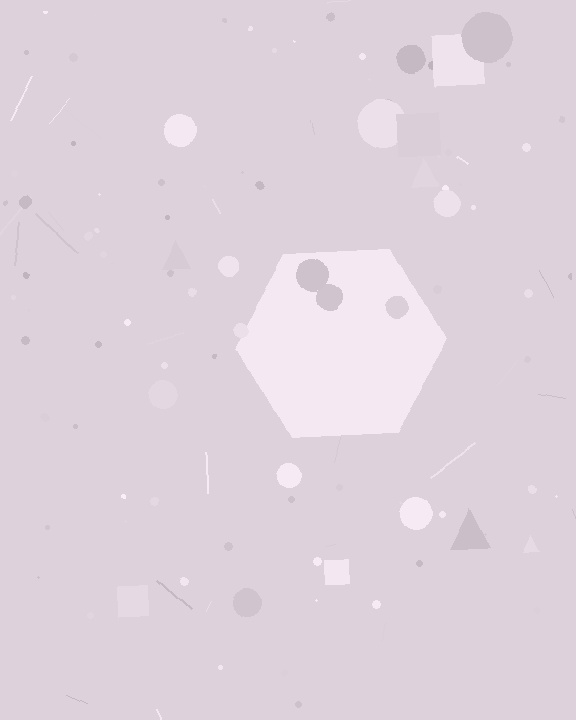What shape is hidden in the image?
A hexagon is hidden in the image.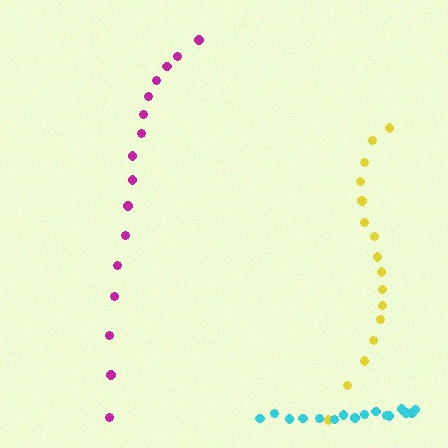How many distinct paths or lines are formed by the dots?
There are 3 distinct paths.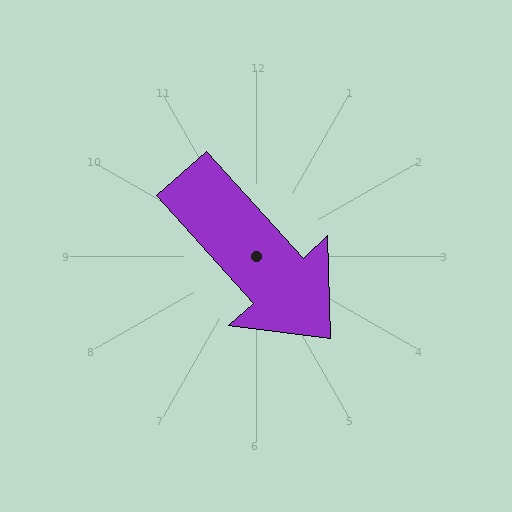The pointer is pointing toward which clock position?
Roughly 5 o'clock.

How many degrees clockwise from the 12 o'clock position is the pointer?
Approximately 138 degrees.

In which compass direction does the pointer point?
Southeast.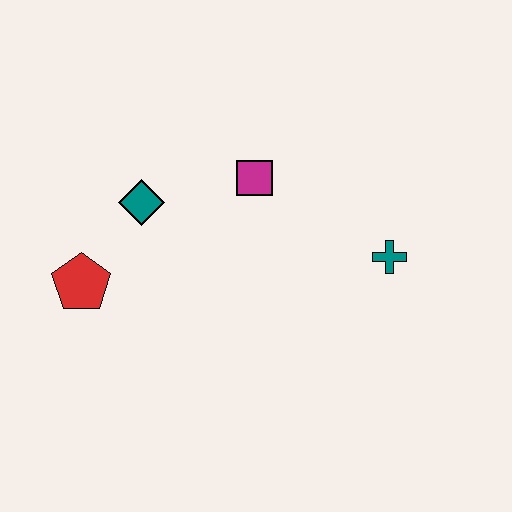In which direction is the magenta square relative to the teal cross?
The magenta square is to the left of the teal cross.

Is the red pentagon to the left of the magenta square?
Yes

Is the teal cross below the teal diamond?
Yes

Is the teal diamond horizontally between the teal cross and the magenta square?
No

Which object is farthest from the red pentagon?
The teal cross is farthest from the red pentagon.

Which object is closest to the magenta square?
The teal diamond is closest to the magenta square.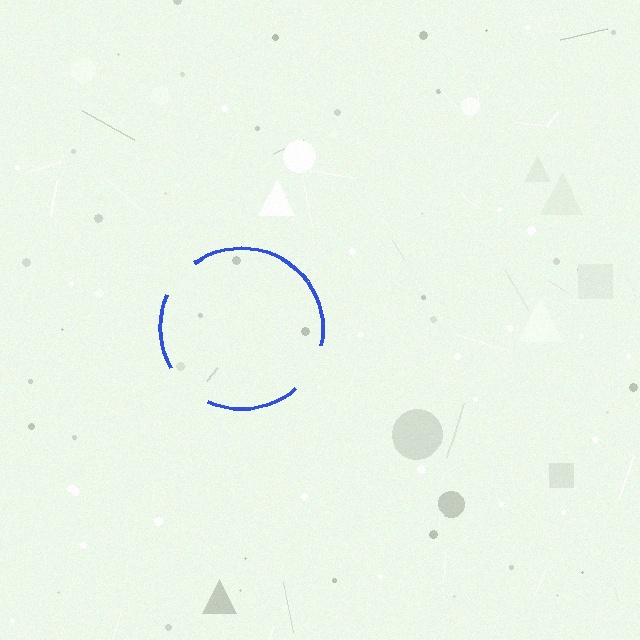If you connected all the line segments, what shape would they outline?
They would outline a circle.